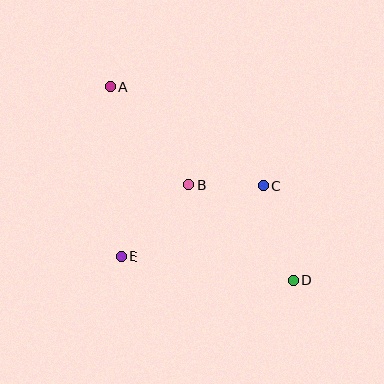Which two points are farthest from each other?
Points A and D are farthest from each other.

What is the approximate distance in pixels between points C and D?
The distance between C and D is approximately 99 pixels.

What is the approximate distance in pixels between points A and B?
The distance between A and B is approximately 126 pixels.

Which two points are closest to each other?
Points B and C are closest to each other.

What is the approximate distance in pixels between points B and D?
The distance between B and D is approximately 141 pixels.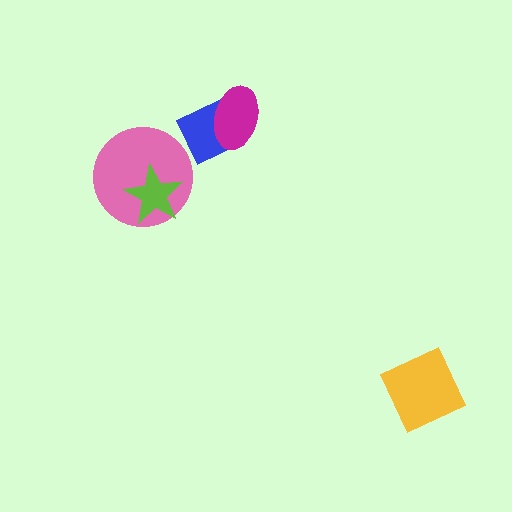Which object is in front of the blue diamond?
The magenta ellipse is in front of the blue diamond.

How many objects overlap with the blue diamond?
1 object overlaps with the blue diamond.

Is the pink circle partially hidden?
Yes, it is partially covered by another shape.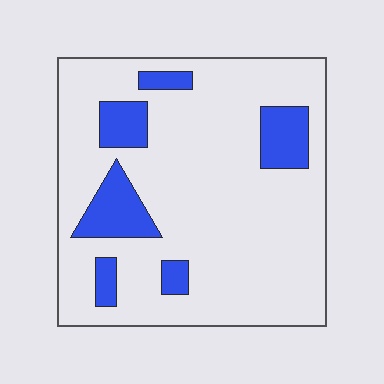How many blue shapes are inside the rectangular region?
6.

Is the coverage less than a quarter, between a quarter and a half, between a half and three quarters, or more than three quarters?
Less than a quarter.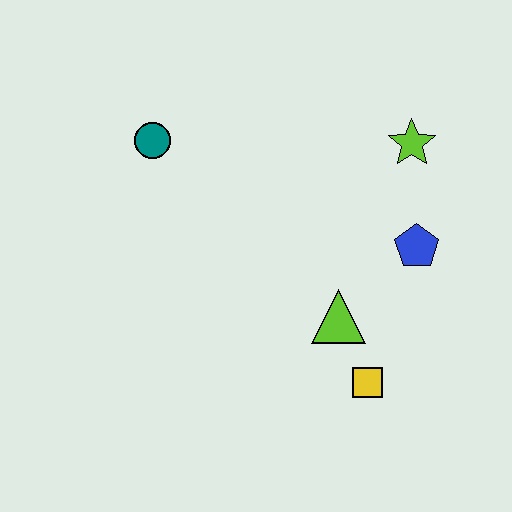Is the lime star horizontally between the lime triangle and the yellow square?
No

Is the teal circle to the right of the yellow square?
No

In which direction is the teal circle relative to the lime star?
The teal circle is to the left of the lime star.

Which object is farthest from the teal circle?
The yellow square is farthest from the teal circle.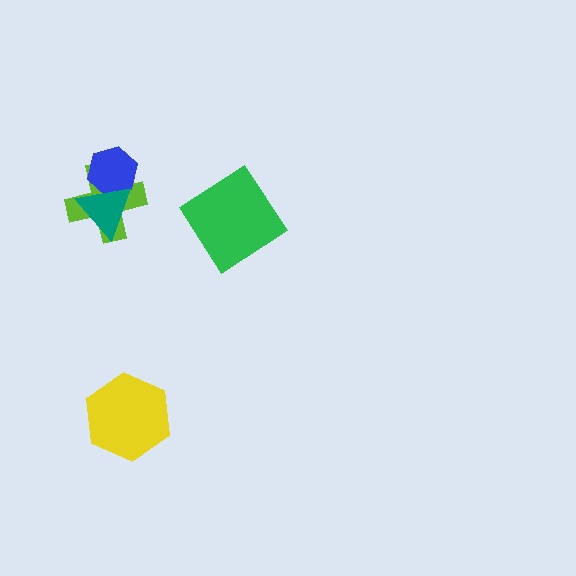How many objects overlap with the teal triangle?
2 objects overlap with the teal triangle.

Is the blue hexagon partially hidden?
Yes, it is partially covered by another shape.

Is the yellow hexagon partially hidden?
No, no other shape covers it.